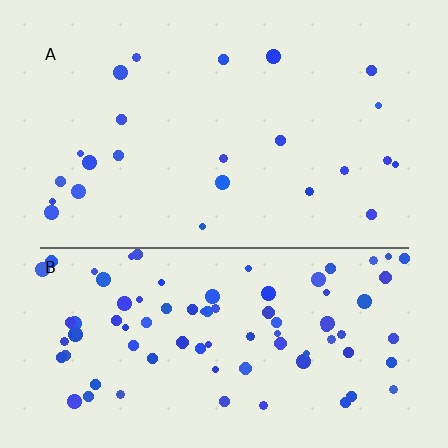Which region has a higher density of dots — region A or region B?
B (the bottom).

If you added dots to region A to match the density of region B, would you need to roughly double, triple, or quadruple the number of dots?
Approximately quadruple.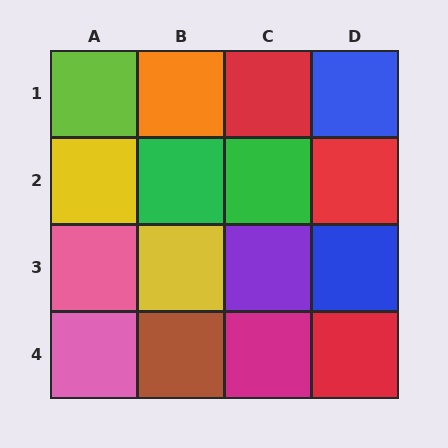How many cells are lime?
1 cell is lime.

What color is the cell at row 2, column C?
Green.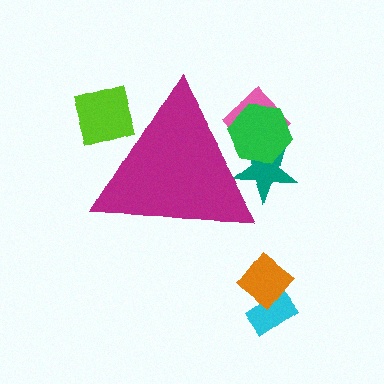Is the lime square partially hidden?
Yes, the lime square is partially hidden behind the magenta triangle.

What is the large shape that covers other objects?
A magenta triangle.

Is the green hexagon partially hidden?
Yes, the green hexagon is partially hidden behind the magenta triangle.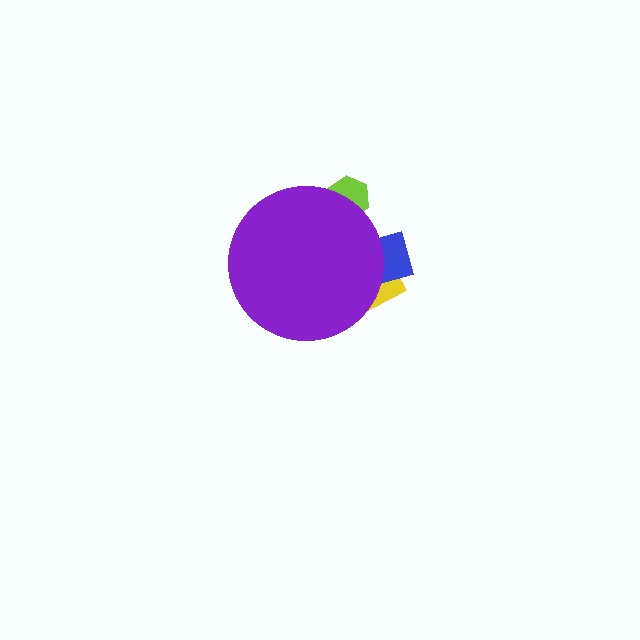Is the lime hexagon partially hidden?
Yes, the lime hexagon is partially hidden behind the purple circle.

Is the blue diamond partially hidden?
Yes, the blue diamond is partially hidden behind the purple circle.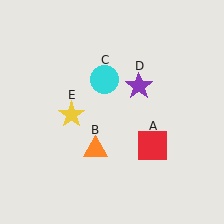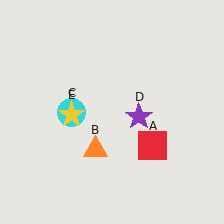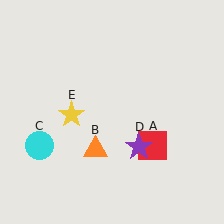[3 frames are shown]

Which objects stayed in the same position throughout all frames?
Red square (object A) and orange triangle (object B) and yellow star (object E) remained stationary.